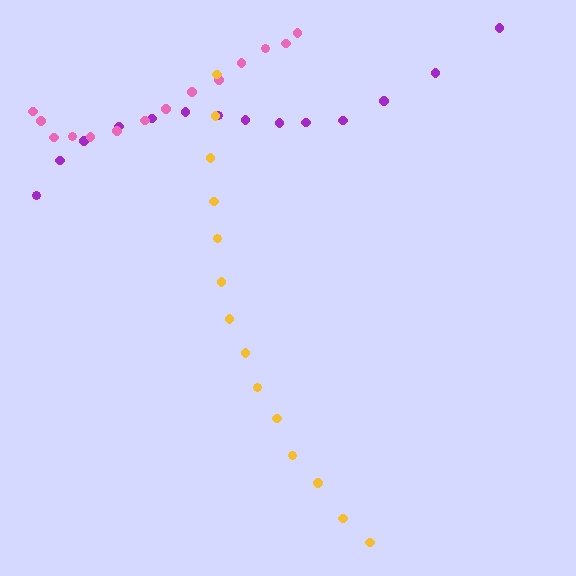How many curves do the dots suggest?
There are 3 distinct paths.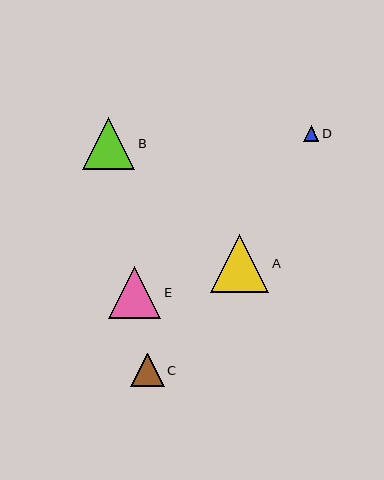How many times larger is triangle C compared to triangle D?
Triangle C is approximately 2.2 times the size of triangle D.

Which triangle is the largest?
Triangle A is the largest with a size of approximately 58 pixels.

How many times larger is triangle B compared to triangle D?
Triangle B is approximately 3.4 times the size of triangle D.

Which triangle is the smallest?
Triangle D is the smallest with a size of approximately 15 pixels.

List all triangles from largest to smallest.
From largest to smallest: A, B, E, C, D.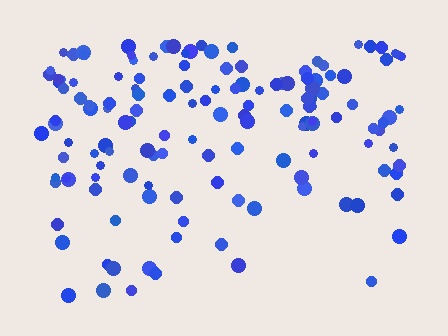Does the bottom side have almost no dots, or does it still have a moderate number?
Still a moderate number, just noticeably fewer than the top.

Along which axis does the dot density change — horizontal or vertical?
Vertical.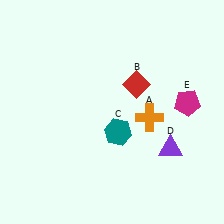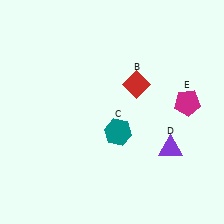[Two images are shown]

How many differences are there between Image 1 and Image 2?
There is 1 difference between the two images.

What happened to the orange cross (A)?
The orange cross (A) was removed in Image 2. It was in the bottom-right area of Image 1.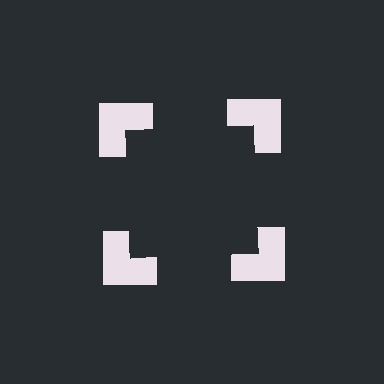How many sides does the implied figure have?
4 sides.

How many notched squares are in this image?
There are 4 — one at each vertex of the illusory square.